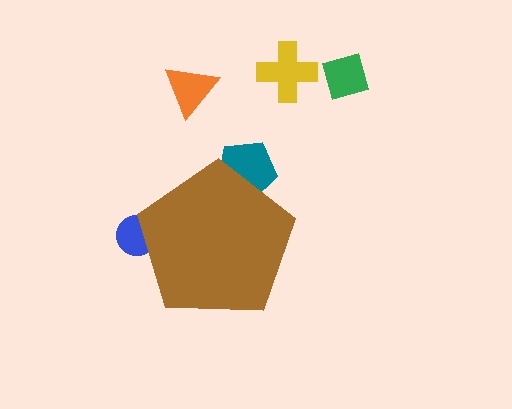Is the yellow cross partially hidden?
No, the yellow cross is fully visible.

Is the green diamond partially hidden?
No, the green diamond is fully visible.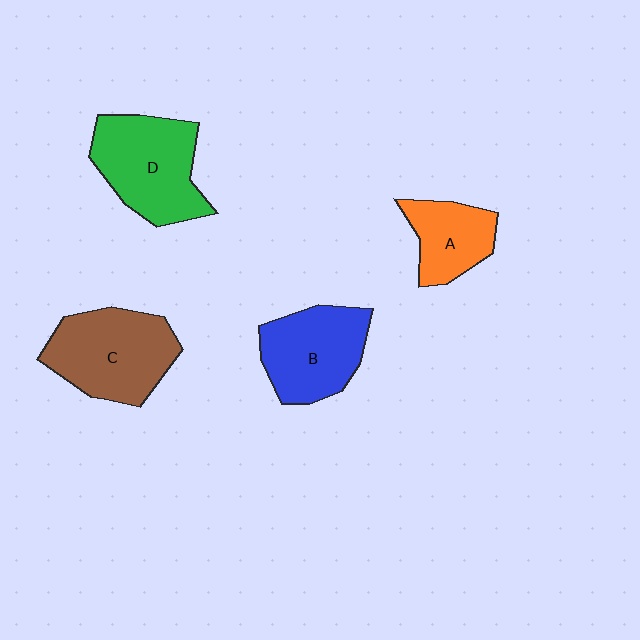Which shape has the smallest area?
Shape A (orange).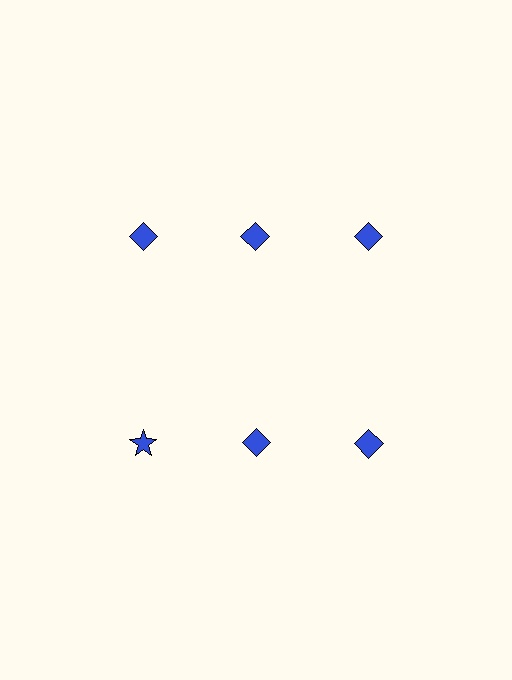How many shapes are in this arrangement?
There are 6 shapes arranged in a grid pattern.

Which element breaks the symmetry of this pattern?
The blue star in the second row, leftmost column breaks the symmetry. All other shapes are blue diamonds.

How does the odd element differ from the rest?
It has a different shape: star instead of diamond.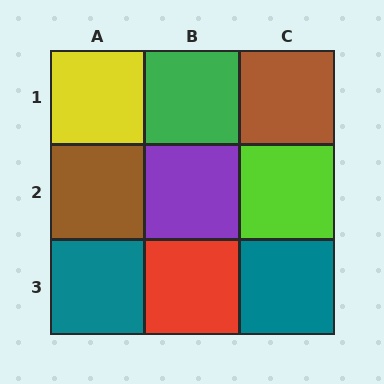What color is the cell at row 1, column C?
Brown.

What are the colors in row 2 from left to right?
Brown, purple, lime.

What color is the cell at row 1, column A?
Yellow.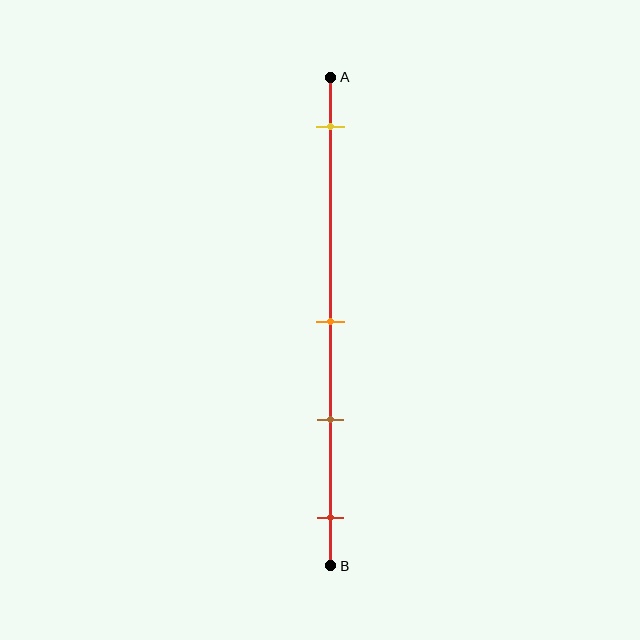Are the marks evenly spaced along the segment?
No, the marks are not evenly spaced.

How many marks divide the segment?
There are 4 marks dividing the segment.